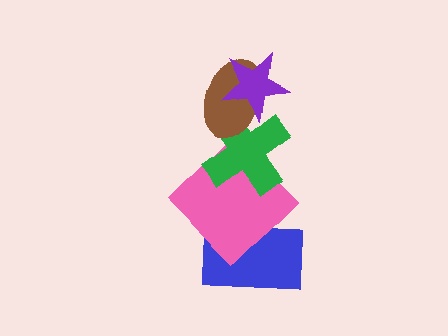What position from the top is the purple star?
The purple star is 1st from the top.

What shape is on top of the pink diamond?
The green cross is on top of the pink diamond.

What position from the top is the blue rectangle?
The blue rectangle is 5th from the top.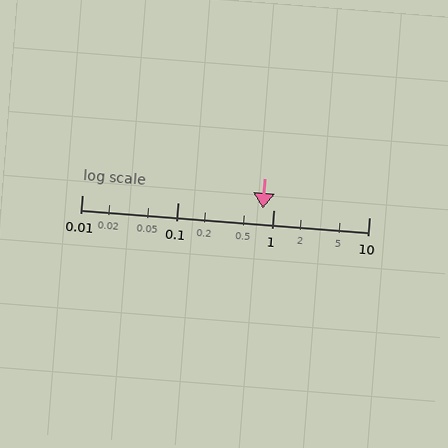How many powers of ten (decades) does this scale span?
The scale spans 3 decades, from 0.01 to 10.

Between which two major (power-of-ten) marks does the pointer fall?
The pointer is between 0.1 and 1.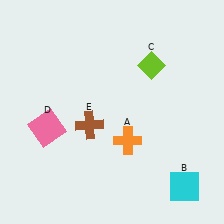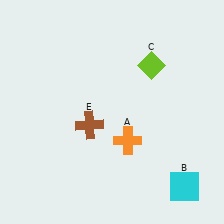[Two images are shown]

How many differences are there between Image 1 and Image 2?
There is 1 difference between the two images.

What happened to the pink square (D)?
The pink square (D) was removed in Image 2. It was in the bottom-left area of Image 1.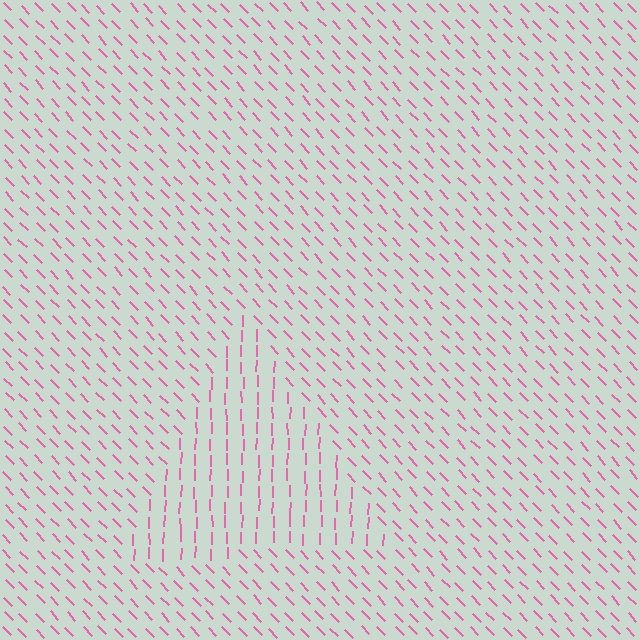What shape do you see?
I see a triangle.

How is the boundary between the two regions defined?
The boundary is defined purely by a change in line orientation (approximately 45 degrees difference). All lines are the same color and thickness.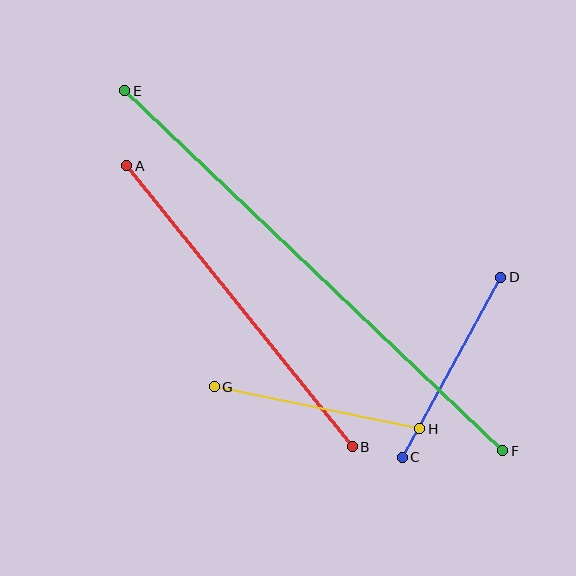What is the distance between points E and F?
The distance is approximately 522 pixels.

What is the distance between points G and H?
The distance is approximately 210 pixels.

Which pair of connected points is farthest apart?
Points E and F are farthest apart.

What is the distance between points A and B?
The distance is approximately 360 pixels.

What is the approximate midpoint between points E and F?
The midpoint is at approximately (314, 271) pixels.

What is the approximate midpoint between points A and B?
The midpoint is at approximately (239, 306) pixels.